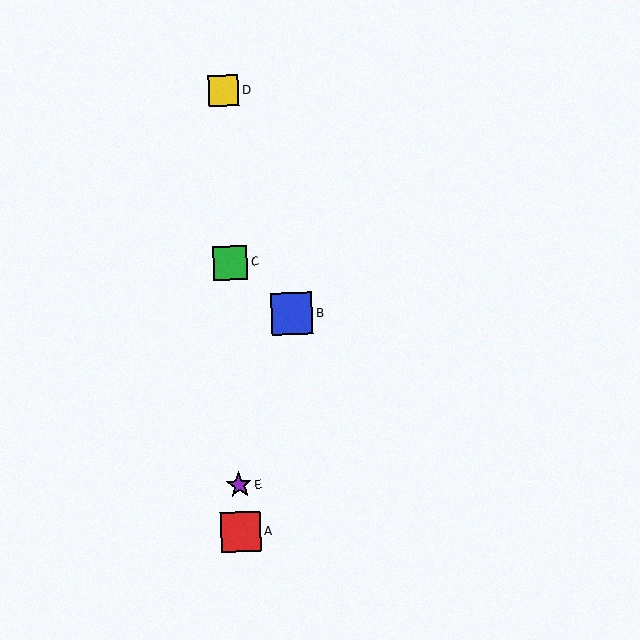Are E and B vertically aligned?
No, E is at x≈239 and B is at x≈292.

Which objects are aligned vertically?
Objects A, C, D, E are aligned vertically.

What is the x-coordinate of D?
Object D is at x≈224.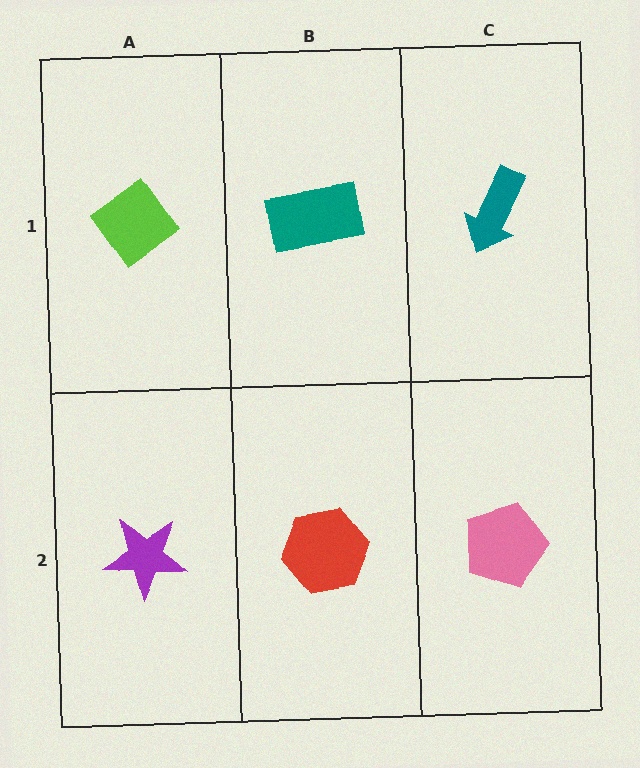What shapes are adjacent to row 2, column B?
A teal rectangle (row 1, column B), a purple star (row 2, column A), a pink pentagon (row 2, column C).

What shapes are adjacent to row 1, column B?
A red hexagon (row 2, column B), a lime diamond (row 1, column A), a teal arrow (row 1, column C).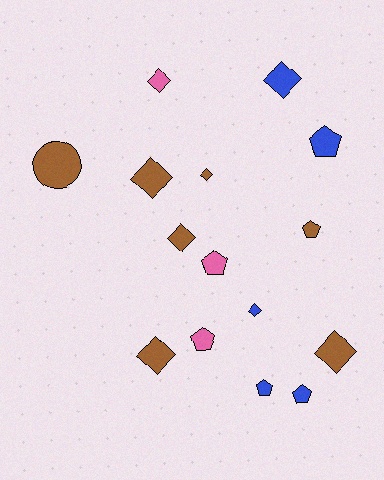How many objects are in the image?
There are 15 objects.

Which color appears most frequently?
Brown, with 7 objects.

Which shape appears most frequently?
Diamond, with 8 objects.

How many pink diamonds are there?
There is 1 pink diamond.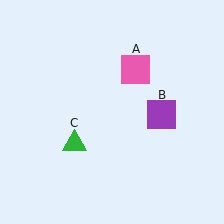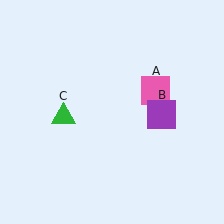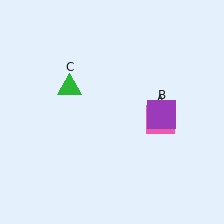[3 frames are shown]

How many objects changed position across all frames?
2 objects changed position: pink square (object A), green triangle (object C).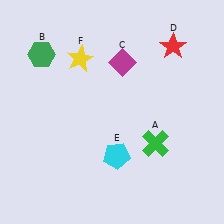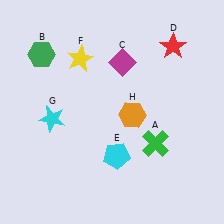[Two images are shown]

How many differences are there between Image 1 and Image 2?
There are 2 differences between the two images.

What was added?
A cyan star (G), an orange hexagon (H) were added in Image 2.